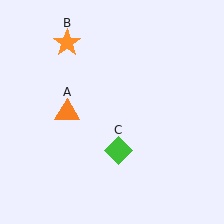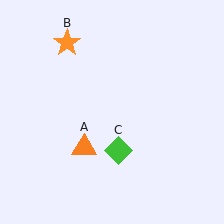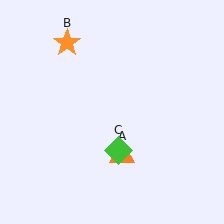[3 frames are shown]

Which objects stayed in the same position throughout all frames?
Orange star (object B) and green diamond (object C) remained stationary.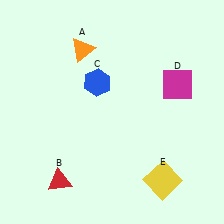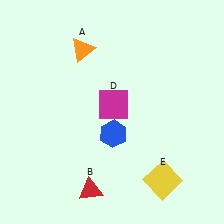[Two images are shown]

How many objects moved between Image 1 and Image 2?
3 objects moved between the two images.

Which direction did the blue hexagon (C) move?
The blue hexagon (C) moved down.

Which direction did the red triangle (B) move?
The red triangle (B) moved right.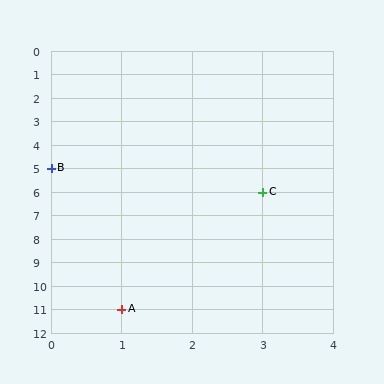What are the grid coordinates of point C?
Point C is at grid coordinates (3, 6).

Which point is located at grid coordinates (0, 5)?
Point B is at (0, 5).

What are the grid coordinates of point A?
Point A is at grid coordinates (1, 11).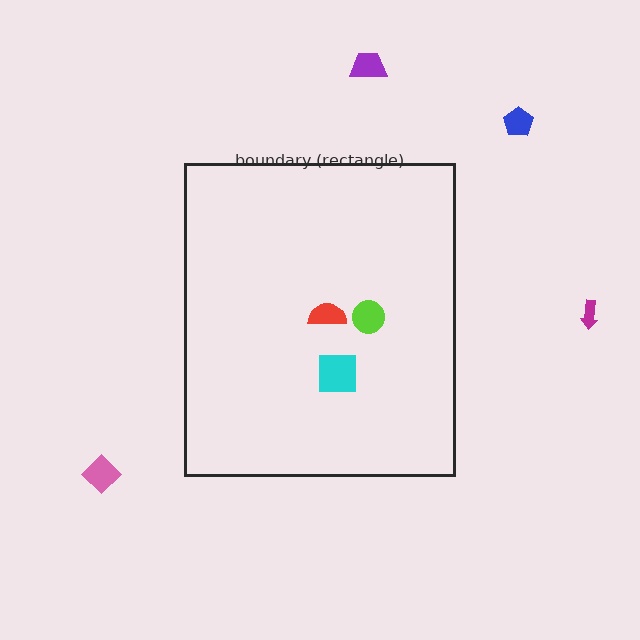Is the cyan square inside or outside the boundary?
Inside.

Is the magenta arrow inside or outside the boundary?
Outside.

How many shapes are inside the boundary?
3 inside, 4 outside.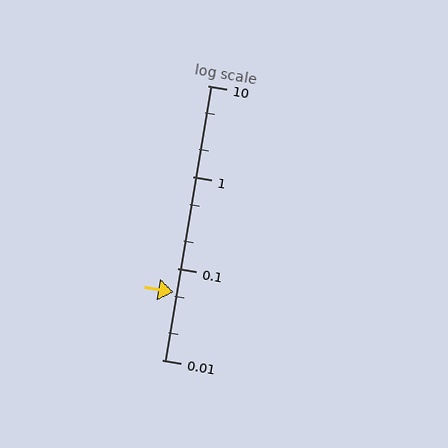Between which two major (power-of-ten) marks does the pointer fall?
The pointer is between 0.01 and 0.1.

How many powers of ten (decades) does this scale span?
The scale spans 3 decades, from 0.01 to 10.